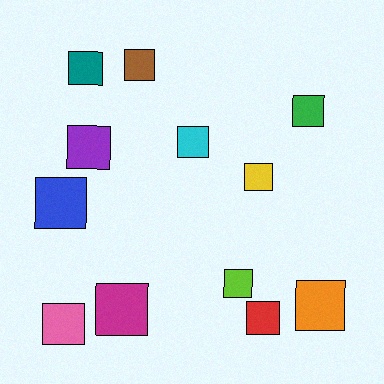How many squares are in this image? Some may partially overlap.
There are 12 squares.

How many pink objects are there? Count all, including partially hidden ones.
There is 1 pink object.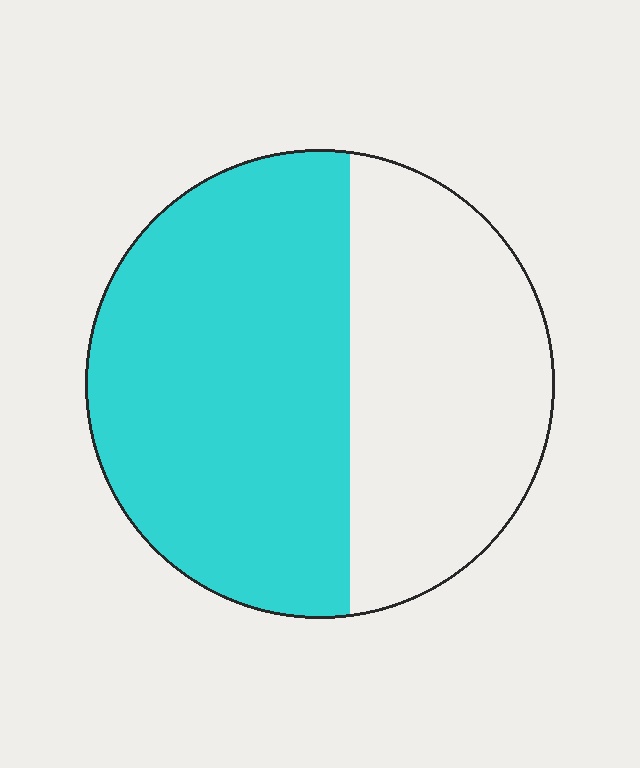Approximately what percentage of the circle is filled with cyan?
Approximately 60%.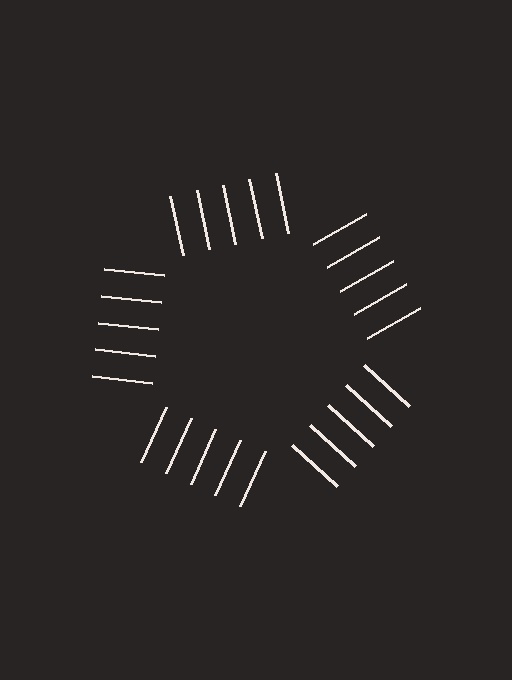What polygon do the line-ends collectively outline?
An illusory pentagon — the line segments terminate on its edges but no continuous stroke is drawn.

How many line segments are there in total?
25 — 5 along each of the 5 edges.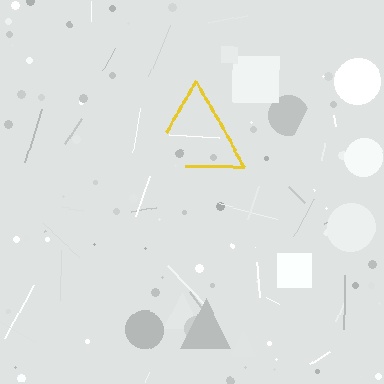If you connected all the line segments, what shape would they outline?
They would outline a triangle.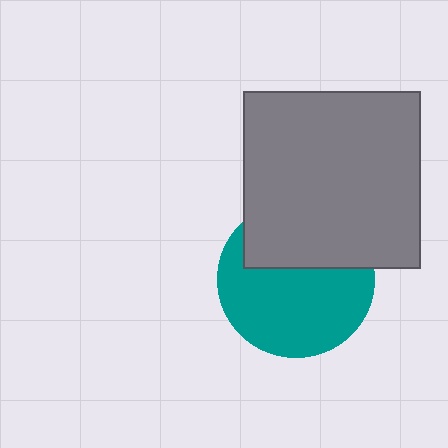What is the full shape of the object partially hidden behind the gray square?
The partially hidden object is a teal circle.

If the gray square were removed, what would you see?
You would see the complete teal circle.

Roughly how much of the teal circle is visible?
About half of it is visible (roughly 62%).